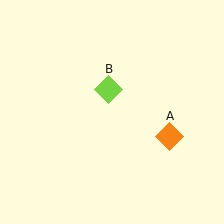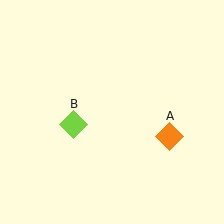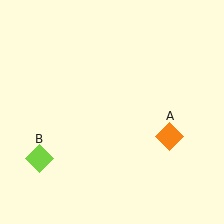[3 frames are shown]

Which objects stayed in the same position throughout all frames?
Orange diamond (object A) remained stationary.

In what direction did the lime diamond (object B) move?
The lime diamond (object B) moved down and to the left.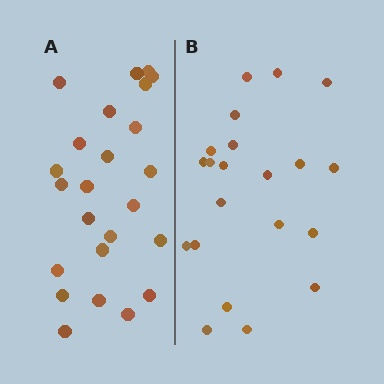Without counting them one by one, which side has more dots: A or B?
Region A (the left region) has more dots.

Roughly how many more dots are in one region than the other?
Region A has just a few more — roughly 2 or 3 more dots than region B.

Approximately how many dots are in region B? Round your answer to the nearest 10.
About 20 dots. (The exact count is 21, which rounds to 20.)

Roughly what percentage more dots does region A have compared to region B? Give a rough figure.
About 15% more.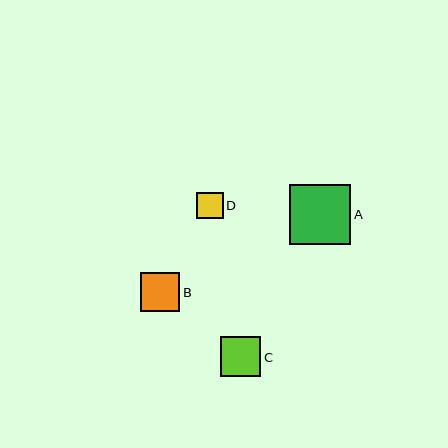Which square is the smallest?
Square D is the smallest with a size of approximately 26 pixels.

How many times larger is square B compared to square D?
Square B is approximately 1.5 times the size of square D.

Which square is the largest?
Square A is the largest with a size of approximately 61 pixels.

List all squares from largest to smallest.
From largest to smallest: A, C, B, D.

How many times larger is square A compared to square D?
Square A is approximately 2.3 times the size of square D.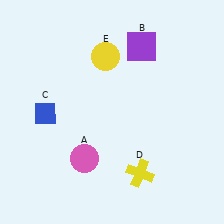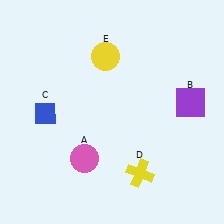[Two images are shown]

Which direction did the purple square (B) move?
The purple square (B) moved down.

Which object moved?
The purple square (B) moved down.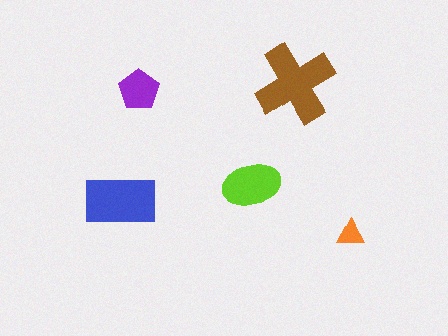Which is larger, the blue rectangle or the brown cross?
The brown cross.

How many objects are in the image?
There are 5 objects in the image.